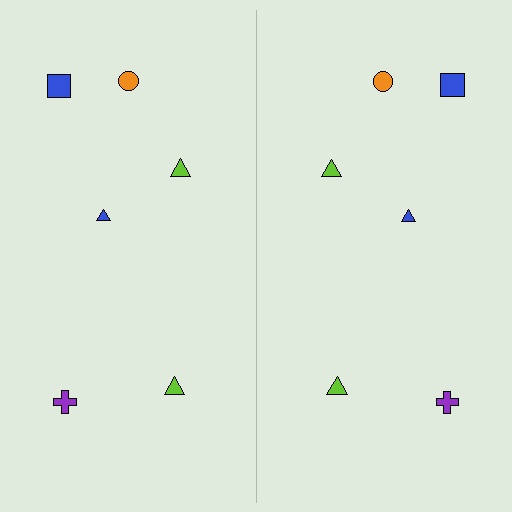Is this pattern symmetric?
Yes, this pattern has bilateral (reflection) symmetry.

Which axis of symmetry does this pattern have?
The pattern has a vertical axis of symmetry running through the center of the image.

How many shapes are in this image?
There are 12 shapes in this image.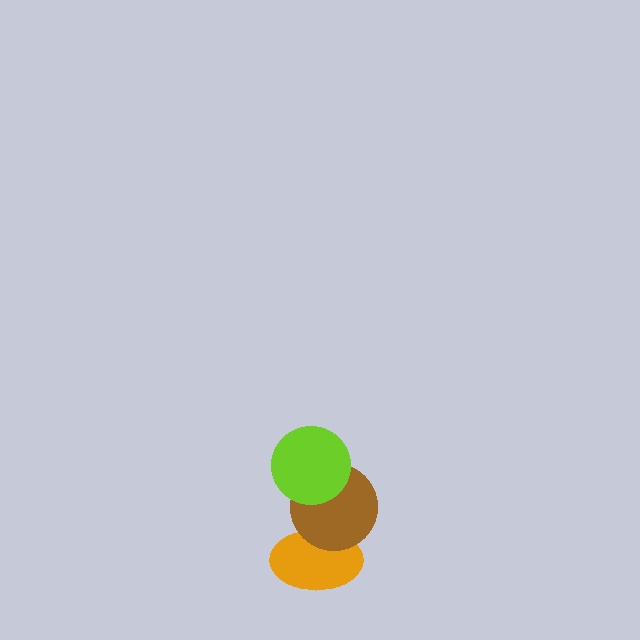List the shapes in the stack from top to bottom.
From top to bottom: the lime circle, the brown circle, the orange ellipse.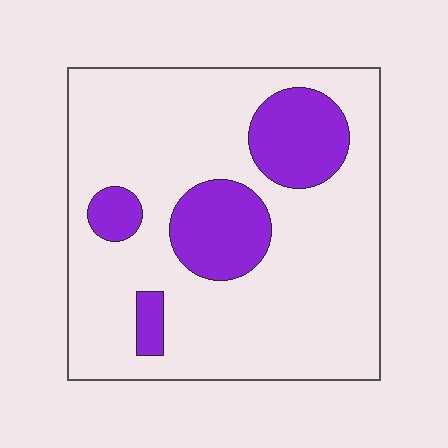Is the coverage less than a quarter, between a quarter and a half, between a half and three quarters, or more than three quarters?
Less than a quarter.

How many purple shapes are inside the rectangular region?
4.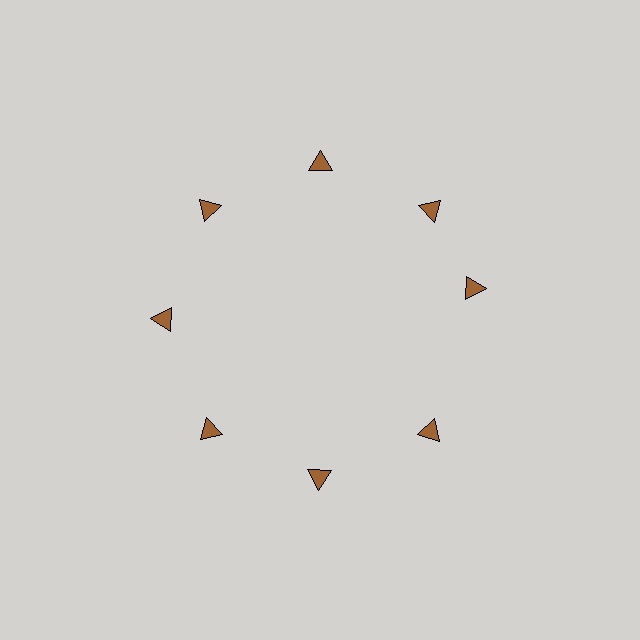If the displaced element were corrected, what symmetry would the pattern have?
It would have 8-fold rotational symmetry — the pattern would map onto itself every 45 degrees.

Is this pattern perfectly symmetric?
No. The 8 brown triangles are arranged in a ring, but one element near the 3 o'clock position is rotated out of alignment along the ring, breaking the 8-fold rotational symmetry.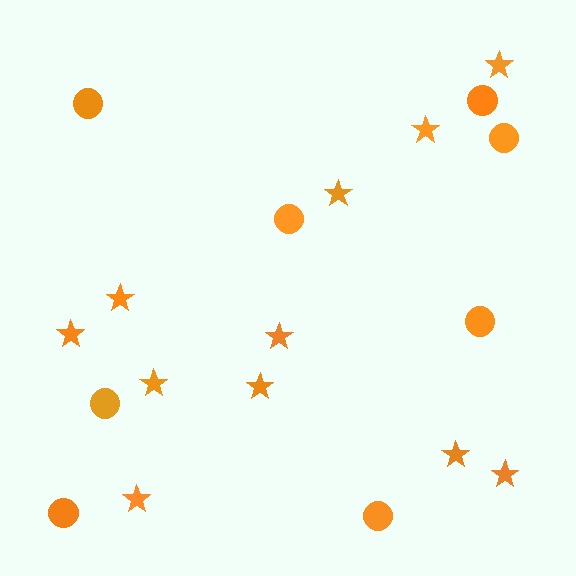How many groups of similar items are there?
There are 2 groups: one group of stars (11) and one group of circles (8).